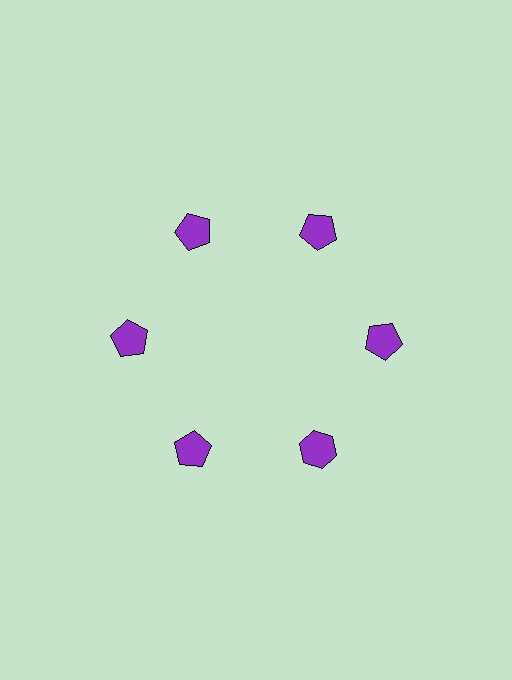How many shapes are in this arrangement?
There are 6 shapes arranged in a ring pattern.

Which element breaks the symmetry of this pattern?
The purple hexagon at roughly the 5 o'clock position breaks the symmetry. All other shapes are purple pentagons.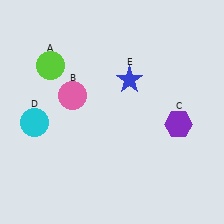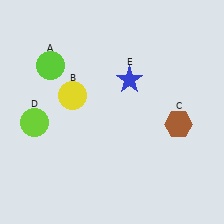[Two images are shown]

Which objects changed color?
B changed from pink to yellow. C changed from purple to brown. D changed from cyan to lime.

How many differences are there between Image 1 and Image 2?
There are 3 differences between the two images.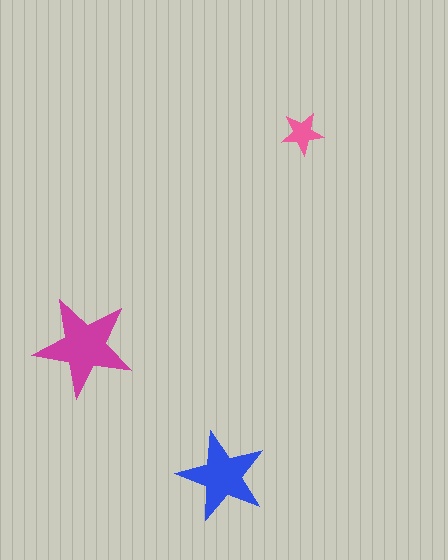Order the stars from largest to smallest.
the magenta one, the blue one, the pink one.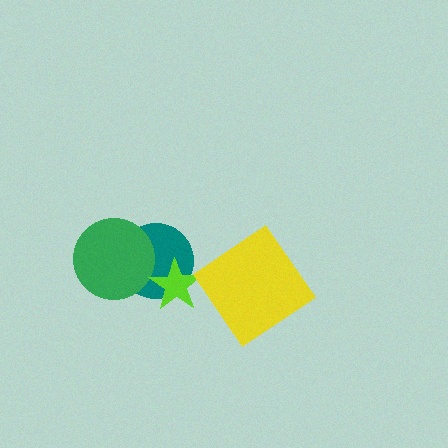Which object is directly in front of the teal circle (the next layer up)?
The green circle is directly in front of the teal circle.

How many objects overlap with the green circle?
1 object overlaps with the green circle.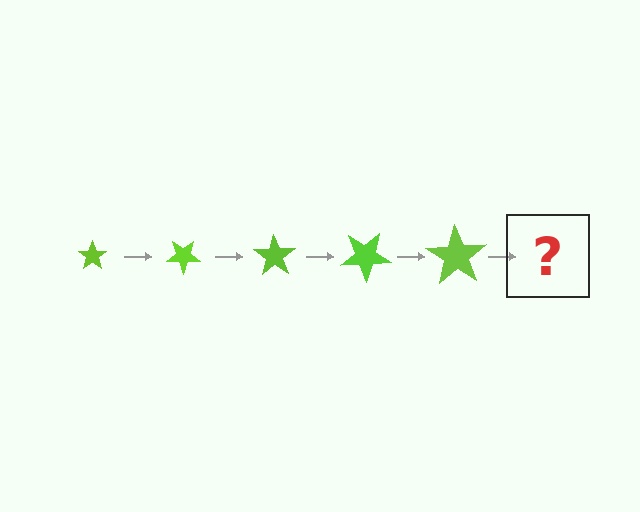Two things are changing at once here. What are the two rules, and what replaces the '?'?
The two rules are that the star grows larger each step and it rotates 35 degrees each step. The '?' should be a star, larger than the previous one and rotated 175 degrees from the start.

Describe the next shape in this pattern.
It should be a star, larger than the previous one and rotated 175 degrees from the start.